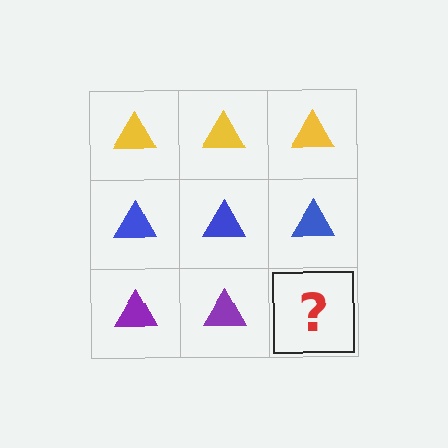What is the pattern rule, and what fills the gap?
The rule is that each row has a consistent color. The gap should be filled with a purple triangle.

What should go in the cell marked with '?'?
The missing cell should contain a purple triangle.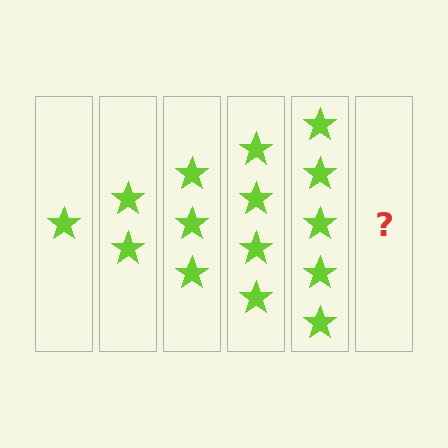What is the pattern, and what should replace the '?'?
The pattern is that each step adds one more star. The '?' should be 6 stars.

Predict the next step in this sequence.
The next step is 6 stars.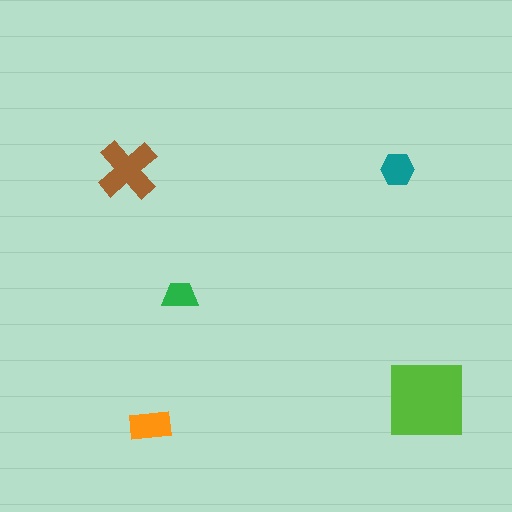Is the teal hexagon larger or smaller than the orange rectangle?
Smaller.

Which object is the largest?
The lime square.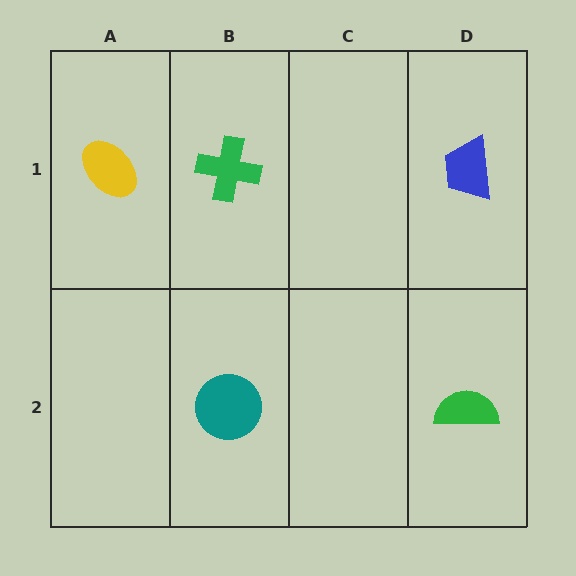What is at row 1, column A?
A yellow ellipse.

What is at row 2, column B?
A teal circle.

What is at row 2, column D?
A green semicircle.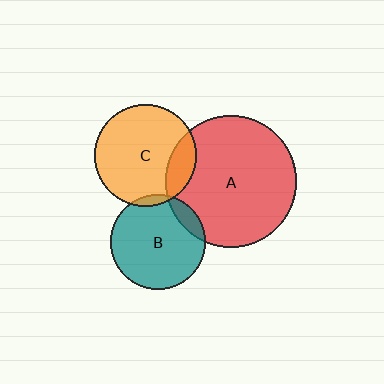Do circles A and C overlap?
Yes.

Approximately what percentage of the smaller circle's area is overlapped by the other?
Approximately 15%.